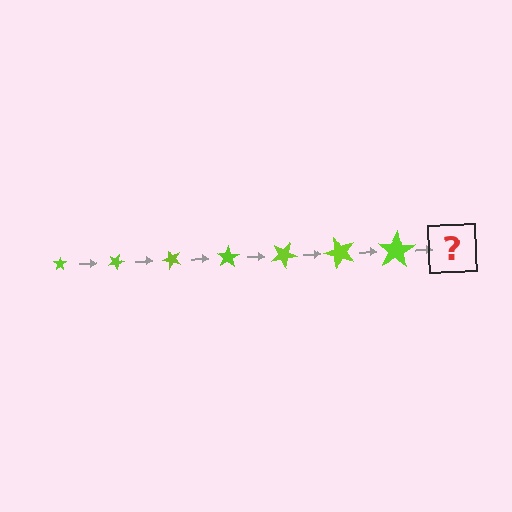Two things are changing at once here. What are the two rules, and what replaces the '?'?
The two rules are that the star grows larger each step and it rotates 25 degrees each step. The '?' should be a star, larger than the previous one and rotated 175 degrees from the start.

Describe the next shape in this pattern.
It should be a star, larger than the previous one and rotated 175 degrees from the start.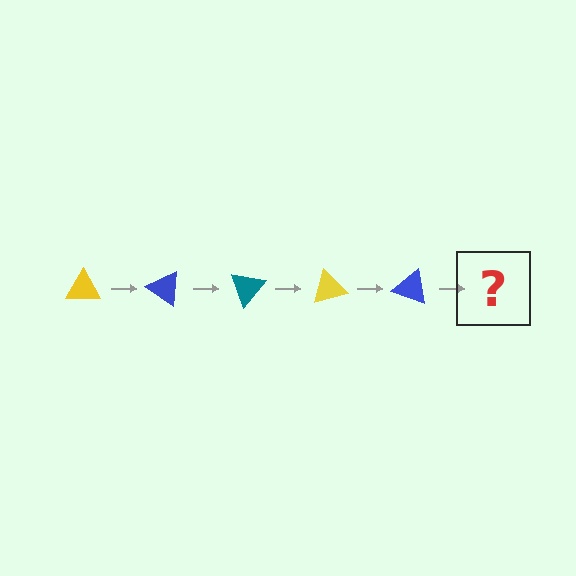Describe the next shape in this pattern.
It should be a teal triangle, rotated 175 degrees from the start.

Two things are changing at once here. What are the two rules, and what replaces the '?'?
The two rules are that it rotates 35 degrees each step and the color cycles through yellow, blue, and teal. The '?' should be a teal triangle, rotated 175 degrees from the start.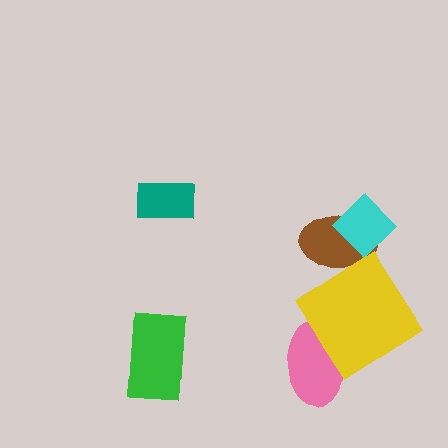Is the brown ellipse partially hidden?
Yes, it is partially covered by another shape.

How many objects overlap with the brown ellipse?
2 objects overlap with the brown ellipse.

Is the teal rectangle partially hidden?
No, no other shape covers it.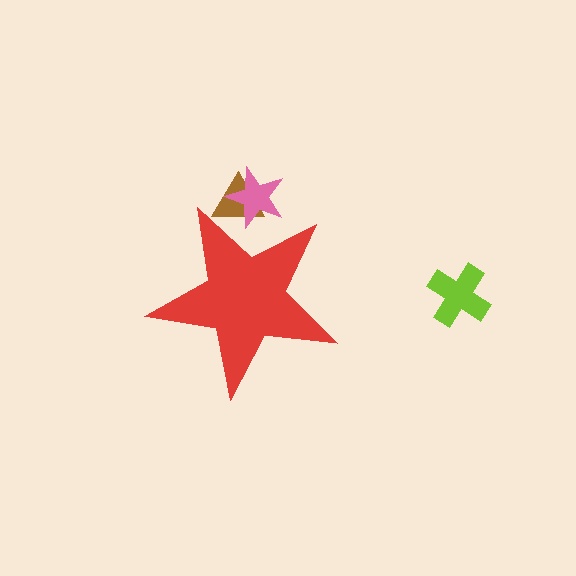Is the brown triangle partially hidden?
Yes, the brown triangle is partially hidden behind the red star.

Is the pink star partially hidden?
Yes, the pink star is partially hidden behind the red star.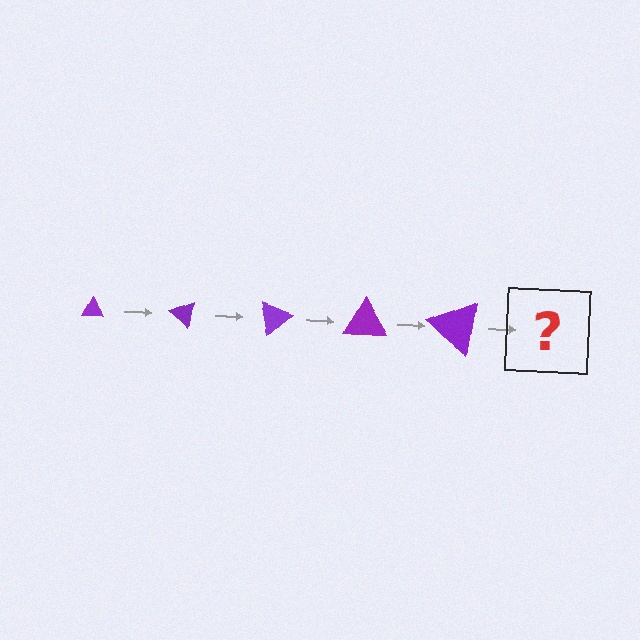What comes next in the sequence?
The next element should be a triangle, larger than the previous one and rotated 200 degrees from the start.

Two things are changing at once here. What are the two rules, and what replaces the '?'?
The two rules are that the triangle grows larger each step and it rotates 40 degrees each step. The '?' should be a triangle, larger than the previous one and rotated 200 degrees from the start.